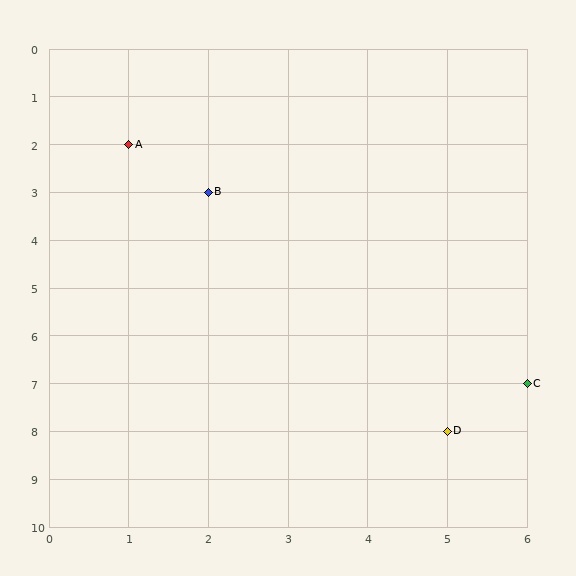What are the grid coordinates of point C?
Point C is at grid coordinates (6, 7).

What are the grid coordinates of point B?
Point B is at grid coordinates (2, 3).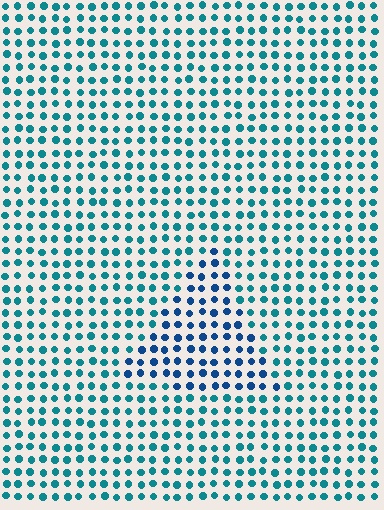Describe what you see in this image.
The image is filled with small teal elements in a uniform arrangement. A triangle-shaped region is visible where the elements are tinted to a slightly different hue, forming a subtle color boundary.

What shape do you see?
I see a triangle.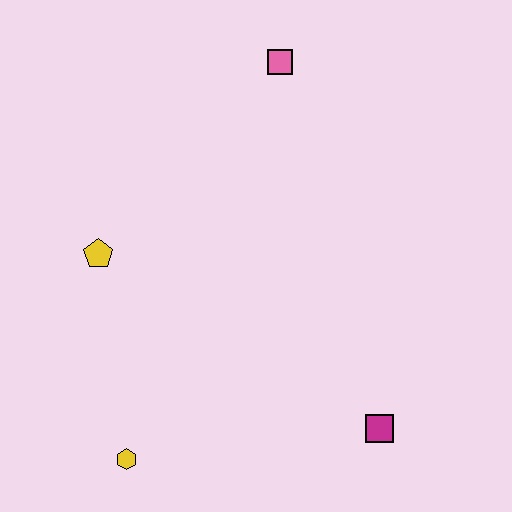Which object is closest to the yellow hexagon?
The yellow pentagon is closest to the yellow hexagon.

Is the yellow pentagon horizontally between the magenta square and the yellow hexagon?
No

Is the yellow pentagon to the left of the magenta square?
Yes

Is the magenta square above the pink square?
No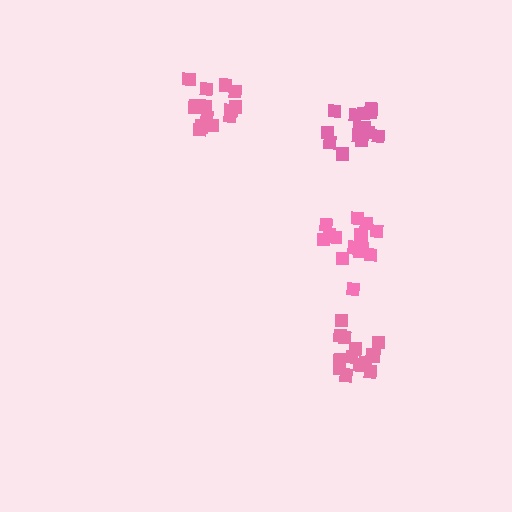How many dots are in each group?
Group 1: 14 dots, Group 2: 15 dots, Group 3: 14 dots, Group 4: 15 dots (58 total).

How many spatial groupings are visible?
There are 4 spatial groupings.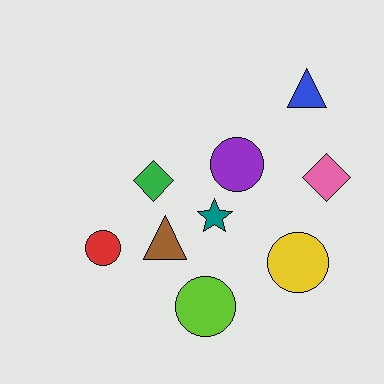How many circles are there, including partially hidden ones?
There are 4 circles.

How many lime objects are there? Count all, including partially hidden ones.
There is 1 lime object.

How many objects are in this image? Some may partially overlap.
There are 9 objects.